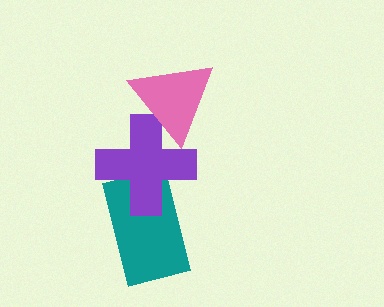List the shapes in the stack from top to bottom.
From top to bottom: the pink triangle, the purple cross, the teal rectangle.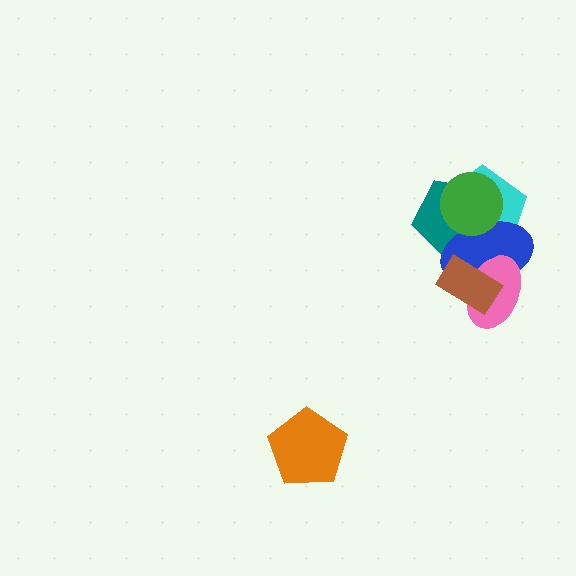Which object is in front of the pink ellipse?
The brown rectangle is in front of the pink ellipse.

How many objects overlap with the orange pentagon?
0 objects overlap with the orange pentagon.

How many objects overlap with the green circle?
3 objects overlap with the green circle.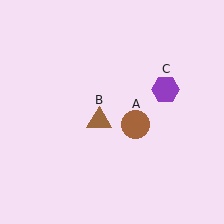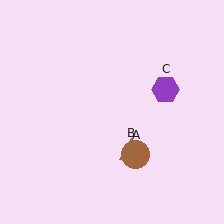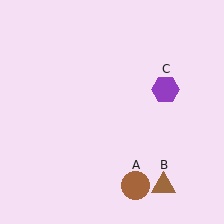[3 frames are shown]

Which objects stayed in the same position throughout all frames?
Purple hexagon (object C) remained stationary.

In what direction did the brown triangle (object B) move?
The brown triangle (object B) moved down and to the right.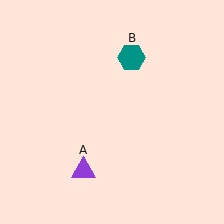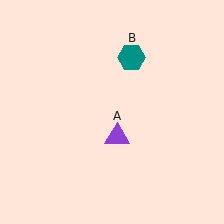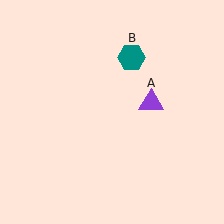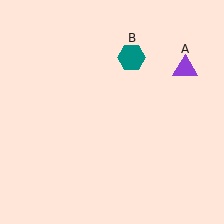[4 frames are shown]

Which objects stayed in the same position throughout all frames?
Teal hexagon (object B) remained stationary.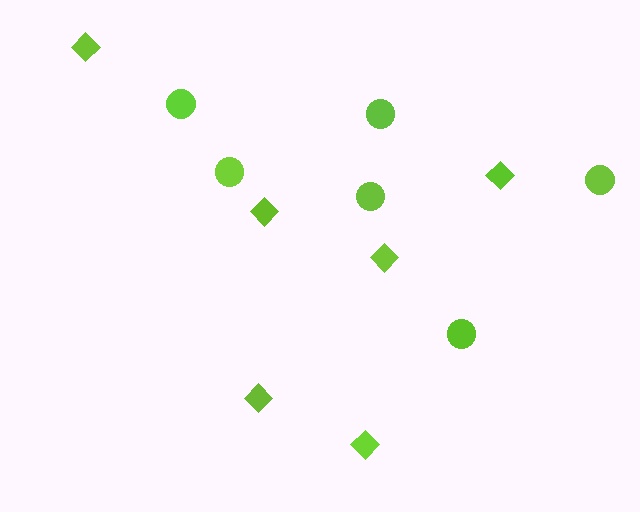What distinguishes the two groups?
There are 2 groups: one group of diamonds (6) and one group of circles (6).